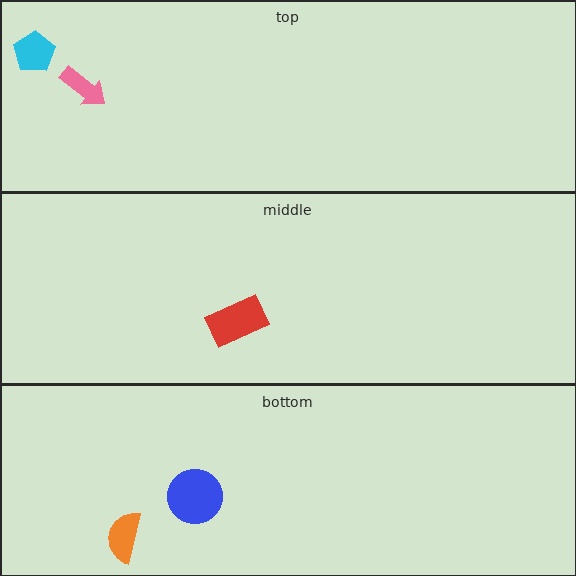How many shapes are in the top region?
2.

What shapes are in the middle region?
The red rectangle.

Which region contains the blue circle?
The bottom region.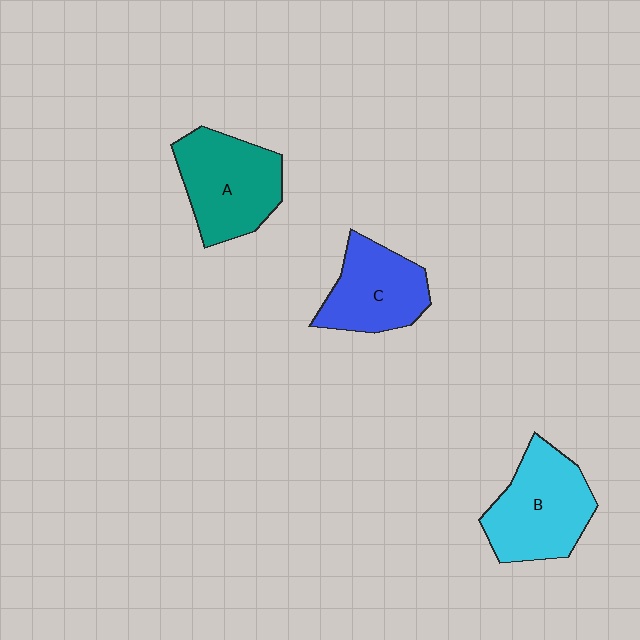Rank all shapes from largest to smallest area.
From largest to smallest: B (cyan), A (teal), C (blue).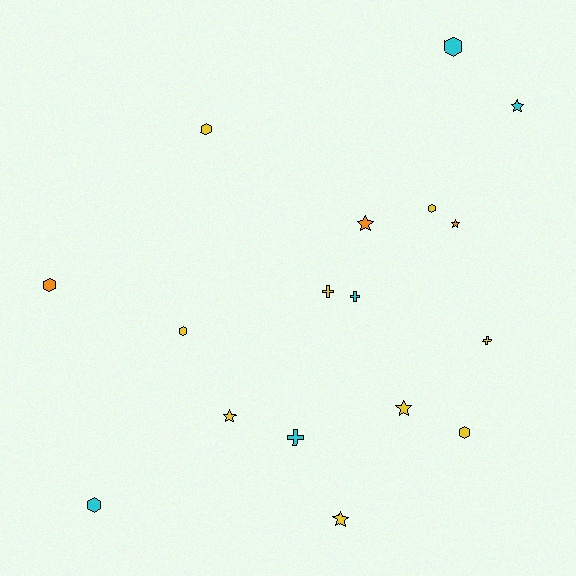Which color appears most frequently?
Yellow, with 9 objects.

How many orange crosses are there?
There are no orange crosses.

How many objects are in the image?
There are 17 objects.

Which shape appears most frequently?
Hexagon, with 7 objects.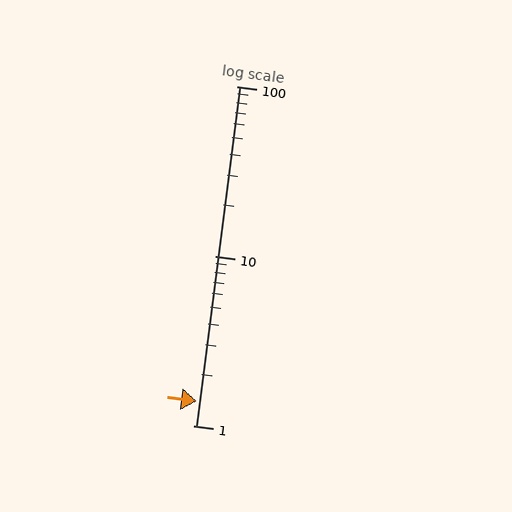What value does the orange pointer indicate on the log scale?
The pointer indicates approximately 1.4.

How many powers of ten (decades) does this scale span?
The scale spans 2 decades, from 1 to 100.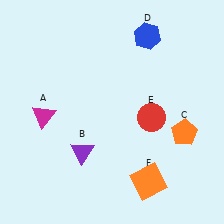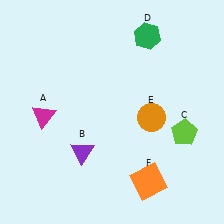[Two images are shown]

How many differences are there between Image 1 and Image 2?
There are 3 differences between the two images.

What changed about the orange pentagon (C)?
In Image 1, C is orange. In Image 2, it changed to lime.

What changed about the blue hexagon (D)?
In Image 1, D is blue. In Image 2, it changed to green.